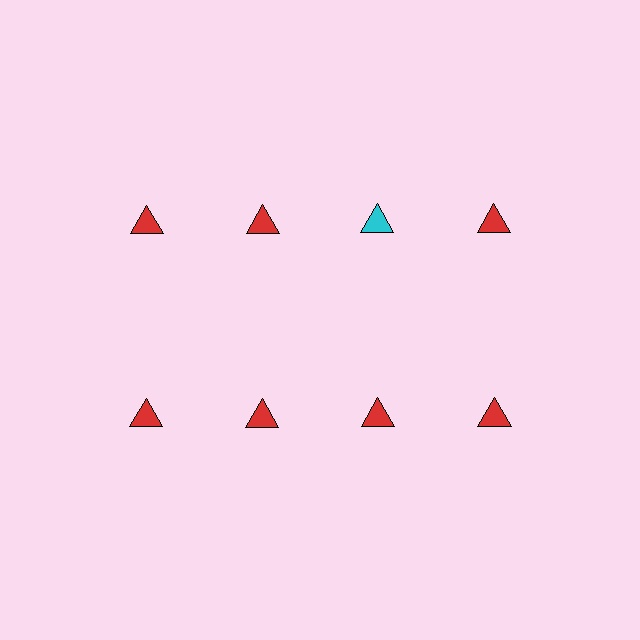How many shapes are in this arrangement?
There are 8 shapes arranged in a grid pattern.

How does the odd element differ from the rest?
It has a different color: cyan instead of red.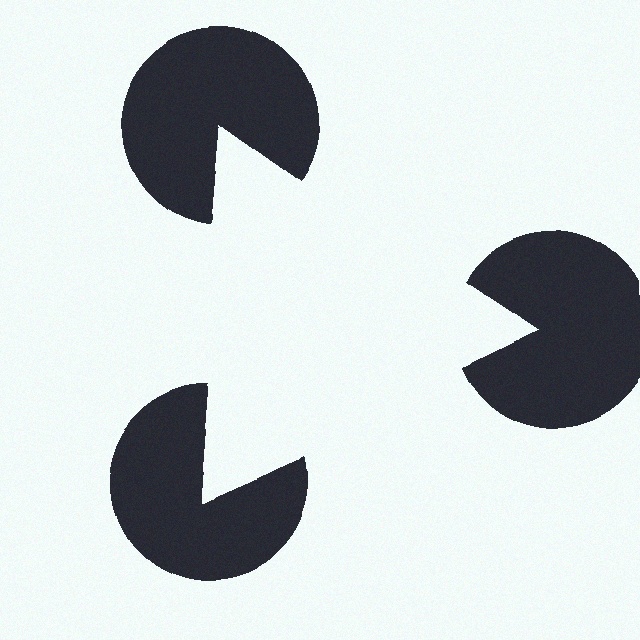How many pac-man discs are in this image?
There are 3 — one at each vertex of the illusory triangle.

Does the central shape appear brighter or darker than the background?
It typically appears slightly brighter than the background, even though no actual brightness change is drawn.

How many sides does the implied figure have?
3 sides.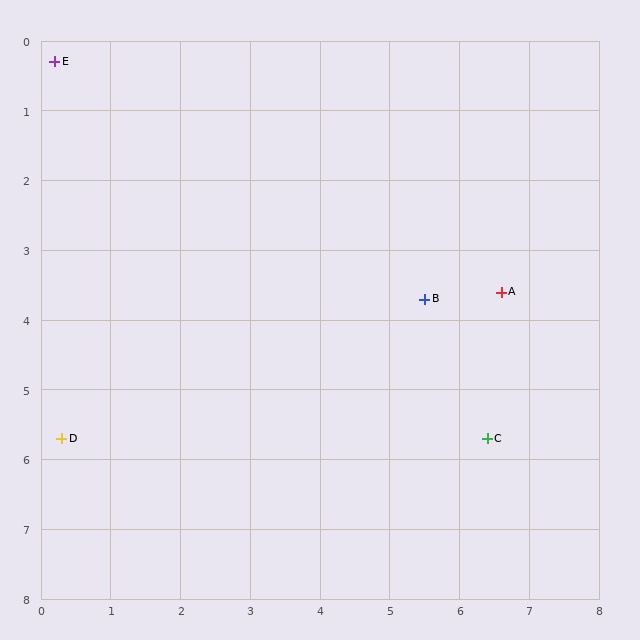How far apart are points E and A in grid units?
Points E and A are about 7.2 grid units apart.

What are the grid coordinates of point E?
Point E is at approximately (0.2, 0.3).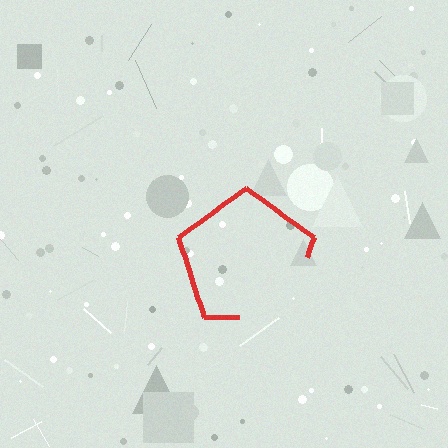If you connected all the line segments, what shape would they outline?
They would outline a pentagon.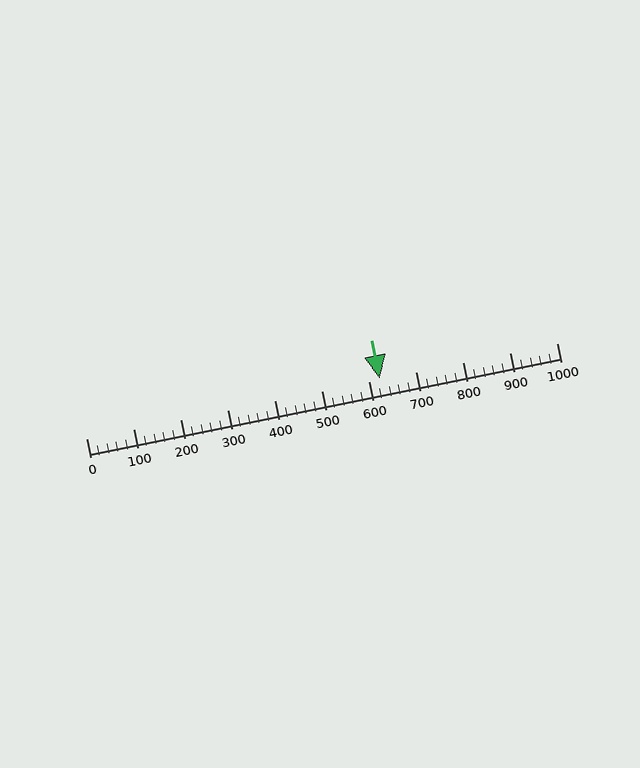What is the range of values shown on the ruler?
The ruler shows values from 0 to 1000.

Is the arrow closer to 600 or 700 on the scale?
The arrow is closer to 600.